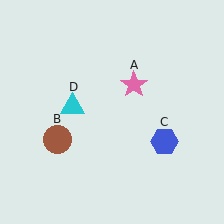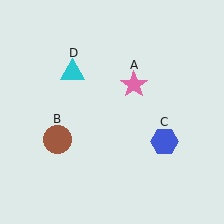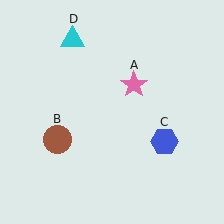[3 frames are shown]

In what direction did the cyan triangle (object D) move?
The cyan triangle (object D) moved up.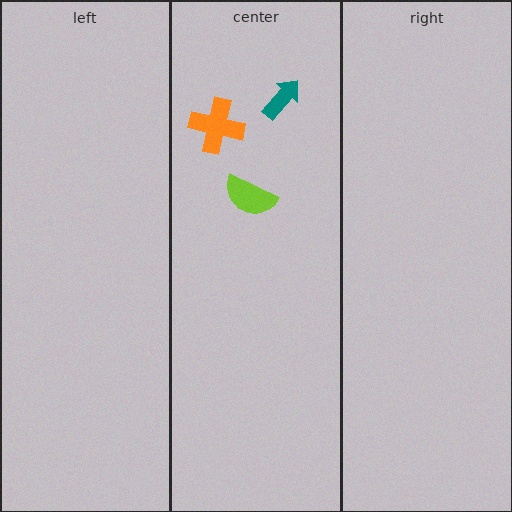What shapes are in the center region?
The lime semicircle, the teal arrow, the orange cross.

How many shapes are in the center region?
3.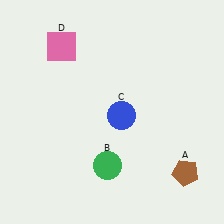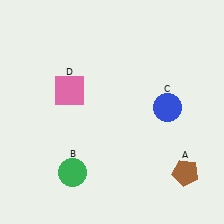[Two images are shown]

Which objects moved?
The objects that moved are: the green circle (B), the blue circle (C), the pink square (D).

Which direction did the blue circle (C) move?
The blue circle (C) moved right.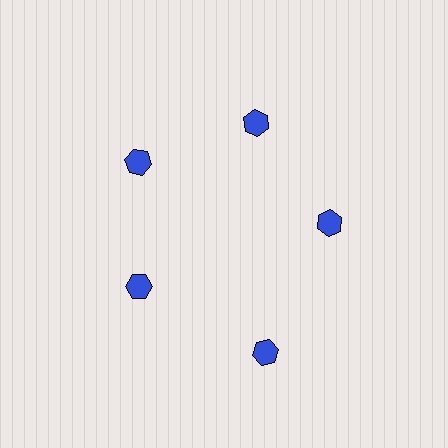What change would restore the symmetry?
The symmetry would be restored by moving it inward, back onto the ring so that all 5 hexagons sit at equal angles and equal distance from the center.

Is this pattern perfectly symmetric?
No. The 5 blue hexagons are arranged in a ring, but one element near the 5 o'clock position is pushed outward from the center, breaking the 5-fold rotational symmetry.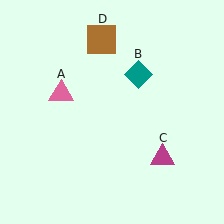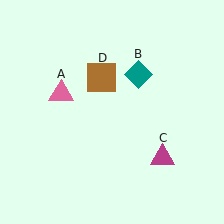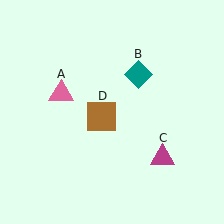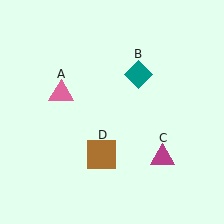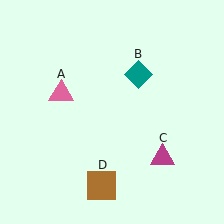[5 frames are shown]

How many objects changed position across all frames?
1 object changed position: brown square (object D).